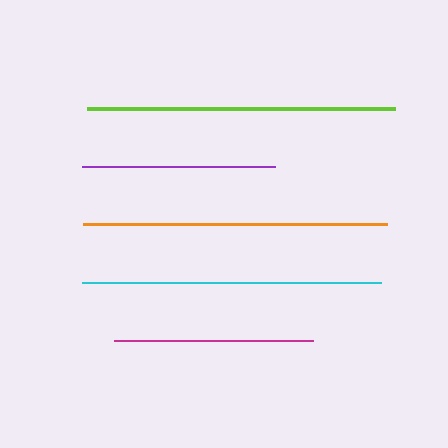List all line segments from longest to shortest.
From longest to shortest: lime, orange, cyan, magenta, purple.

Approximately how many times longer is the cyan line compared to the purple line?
The cyan line is approximately 1.5 times the length of the purple line.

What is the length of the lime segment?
The lime segment is approximately 309 pixels long.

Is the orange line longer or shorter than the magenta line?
The orange line is longer than the magenta line.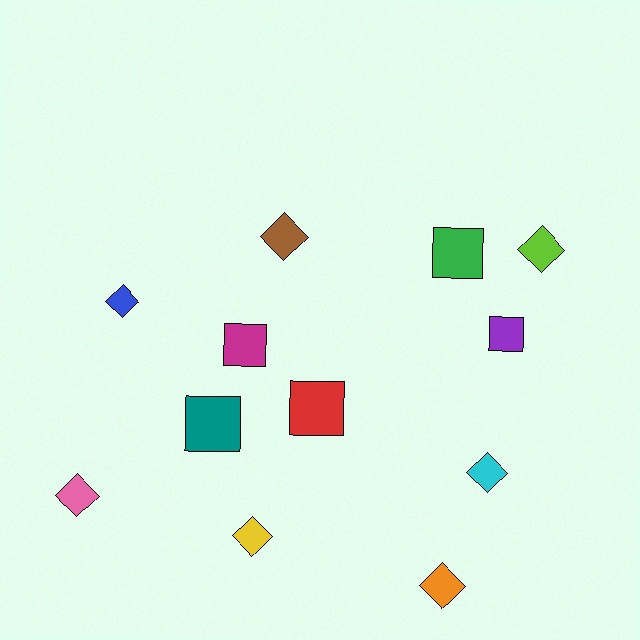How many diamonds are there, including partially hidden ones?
There are 7 diamonds.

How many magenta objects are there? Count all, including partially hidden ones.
There is 1 magenta object.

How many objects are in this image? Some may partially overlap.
There are 12 objects.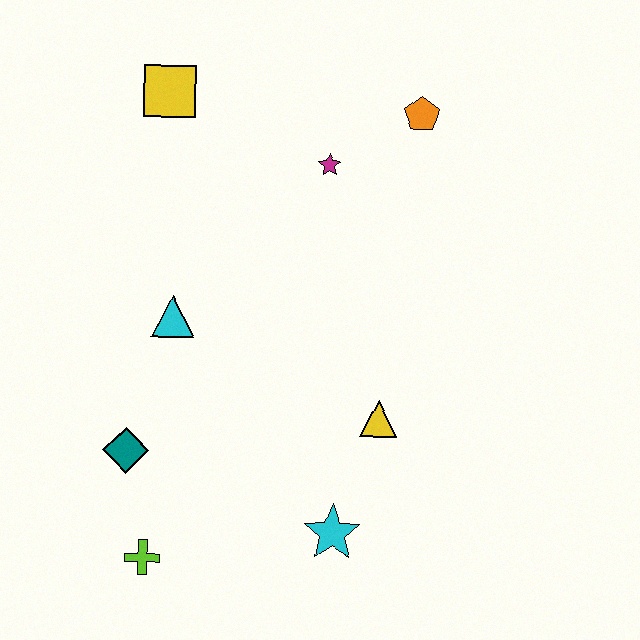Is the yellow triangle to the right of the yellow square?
Yes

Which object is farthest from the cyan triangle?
The orange pentagon is farthest from the cyan triangle.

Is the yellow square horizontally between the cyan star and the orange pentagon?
No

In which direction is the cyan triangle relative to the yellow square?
The cyan triangle is below the yellow square.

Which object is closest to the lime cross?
The teal diamond is closest to the lime cross.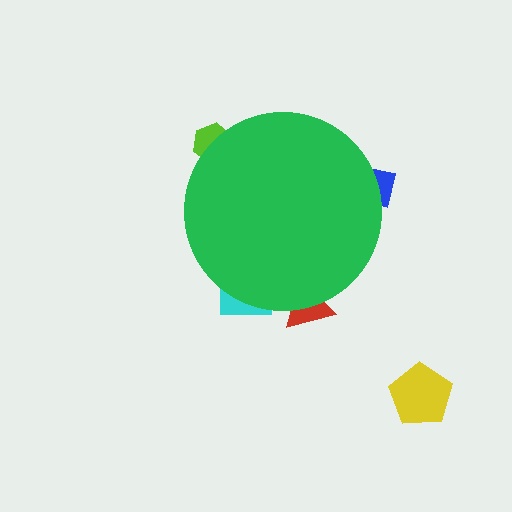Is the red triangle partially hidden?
Yes, the red triangle is partially hidden behind the green circle.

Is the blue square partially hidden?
Yes, the blue square is partially hidden behind the green circle.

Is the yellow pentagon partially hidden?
No, the yellow pentagon is fully visible.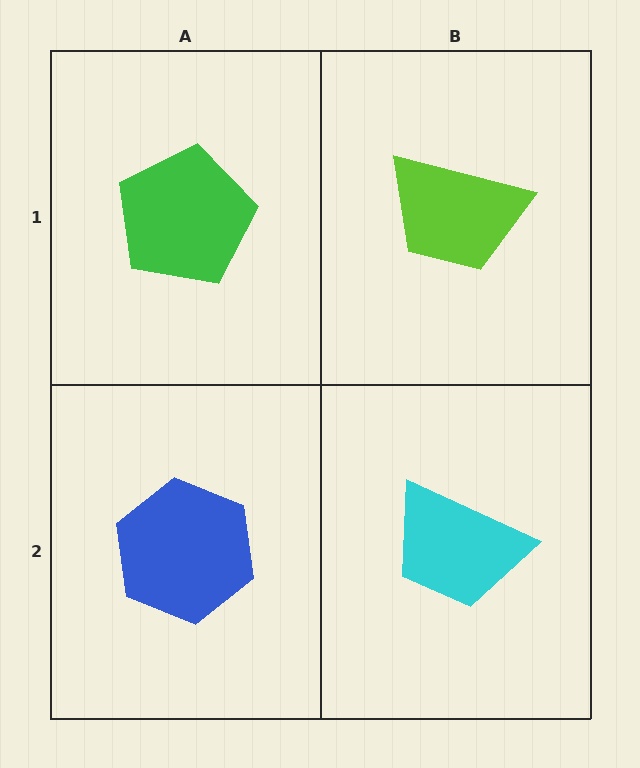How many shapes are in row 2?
2 shapes.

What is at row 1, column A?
A green pentagon.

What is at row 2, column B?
A cyan trapezoid.